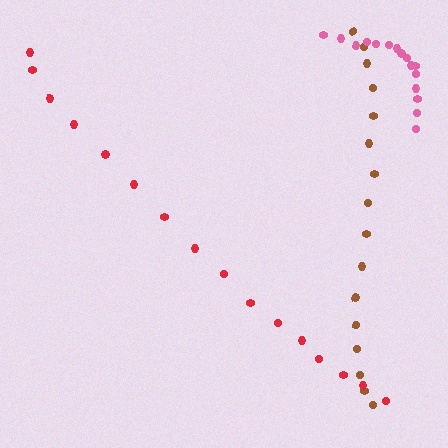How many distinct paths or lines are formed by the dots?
There are 3 distinct paths.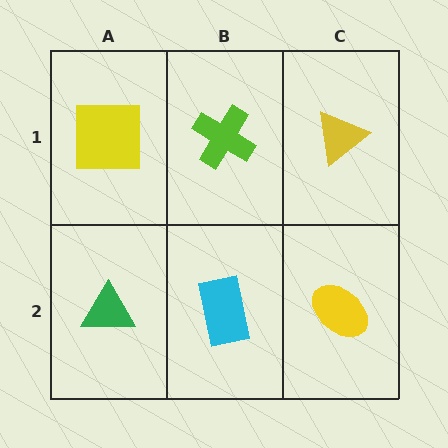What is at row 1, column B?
A lime cross.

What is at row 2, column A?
A green triangle.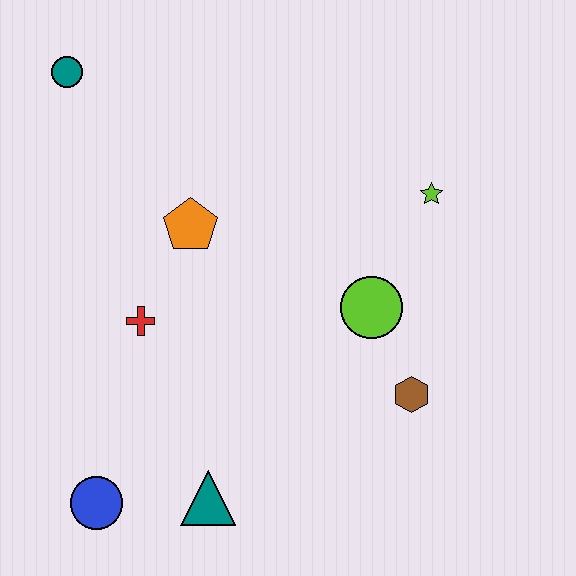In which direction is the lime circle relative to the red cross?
The lime circle is to the right of the red cross.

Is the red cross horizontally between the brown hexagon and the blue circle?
Yes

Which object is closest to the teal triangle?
The blue circle is closest to the teal triangle.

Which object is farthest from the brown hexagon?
The teal circle is farthest from the brown hexagon.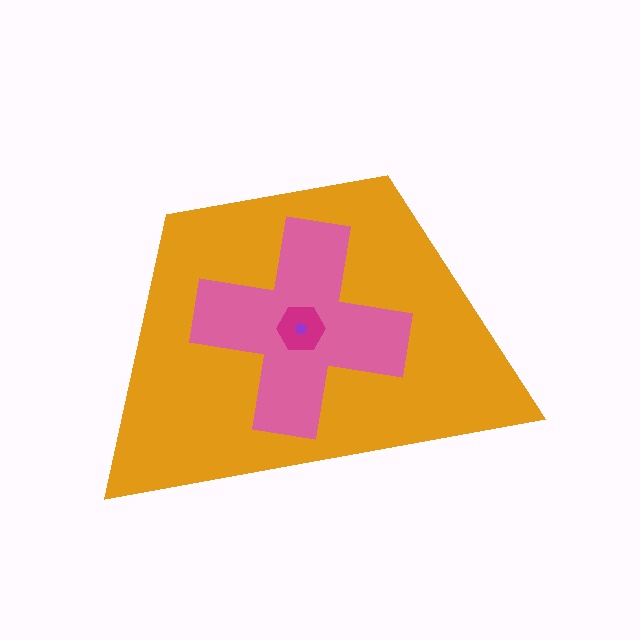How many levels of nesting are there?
4.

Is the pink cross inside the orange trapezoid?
Yes.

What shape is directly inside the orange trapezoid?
The pink cross.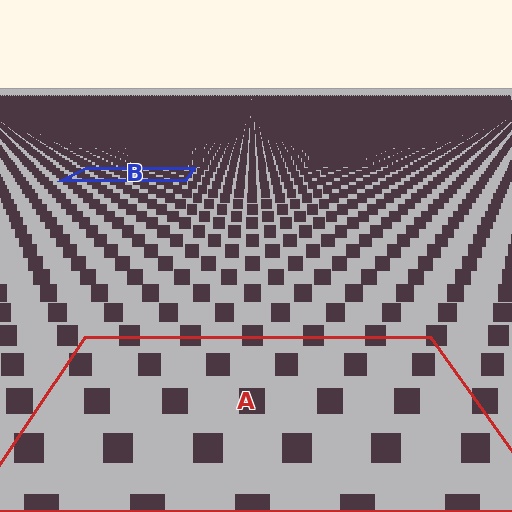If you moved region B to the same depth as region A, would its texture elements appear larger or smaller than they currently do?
They would appear larger. At a closer depth, the same texture elements are projected at a bigger on-screen size.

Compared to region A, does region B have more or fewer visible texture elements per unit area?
Region B has more texture elements per unit area — they are packed more densely because it is farther away.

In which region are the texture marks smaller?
The texture marks are smaller in region B, because it is farther away.